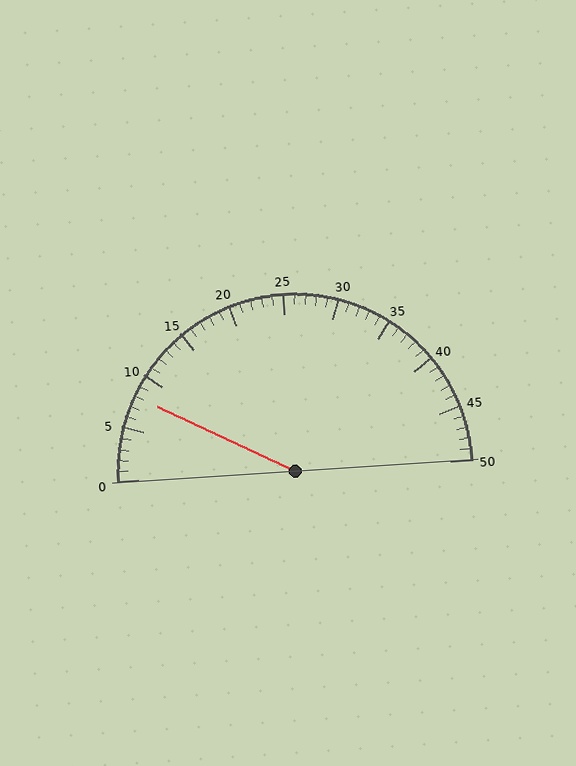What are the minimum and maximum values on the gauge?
The gauge ranges from 0 to 50.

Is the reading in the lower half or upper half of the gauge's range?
The reading is in the lower half of the range (0 to 50).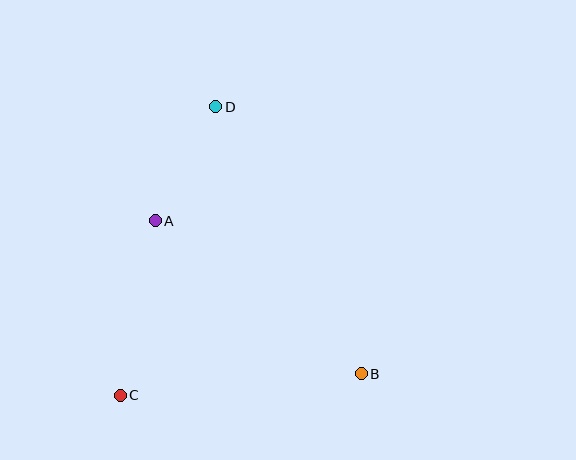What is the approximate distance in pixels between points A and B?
The distance between A and B is approximately 257 pixels.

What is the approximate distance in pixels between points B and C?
The distance between B and C is approximately 242 pixels.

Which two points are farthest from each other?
Points B and D are farthest from each other.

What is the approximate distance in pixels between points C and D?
The distance between C and D is approximately 304 pixels.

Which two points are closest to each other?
Points A and D are closest to each other.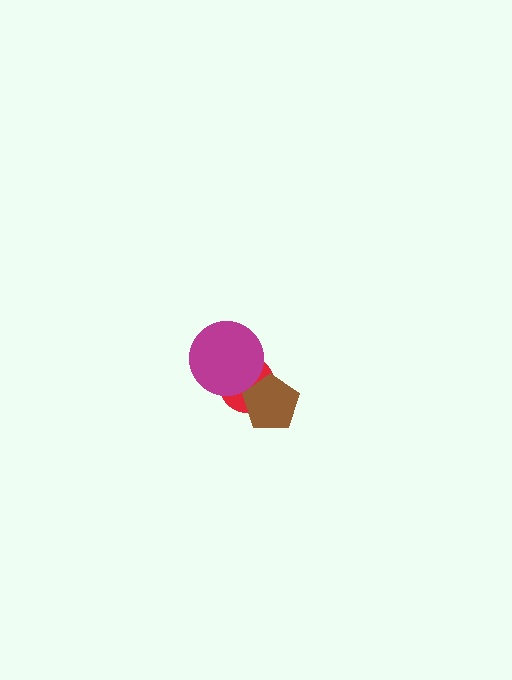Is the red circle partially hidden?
Yes, it is partially covered by another shape.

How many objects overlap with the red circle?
2 objects overlap with the red circle.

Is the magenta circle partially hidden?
No, no other shape covers it.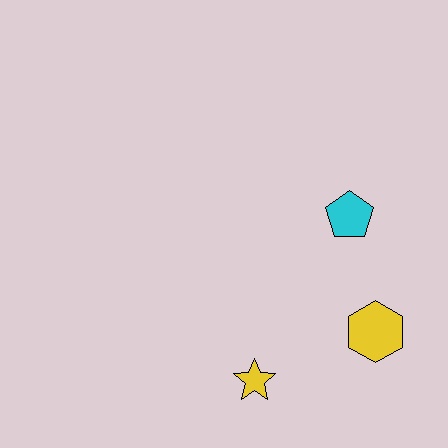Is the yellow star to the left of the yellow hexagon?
Yes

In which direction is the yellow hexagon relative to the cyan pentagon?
The yellow hexagon is below the cyan pentagon.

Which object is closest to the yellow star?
The yellow hexagon is closest to the yellow star.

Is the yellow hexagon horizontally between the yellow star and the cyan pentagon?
No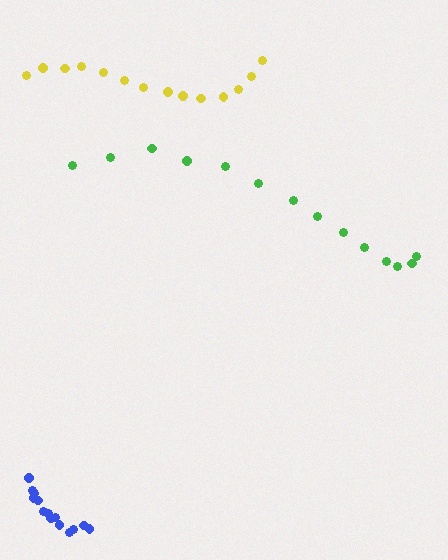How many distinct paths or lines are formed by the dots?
There are 3 distinct paths.